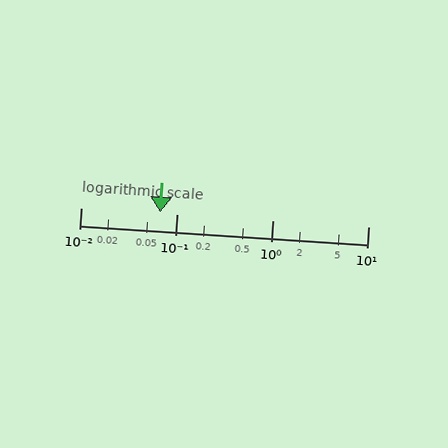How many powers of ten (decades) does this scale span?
The scale spans 3 decades, from 0.01 to 10.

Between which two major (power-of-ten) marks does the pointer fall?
The pointer is between 0.01 and 0.1.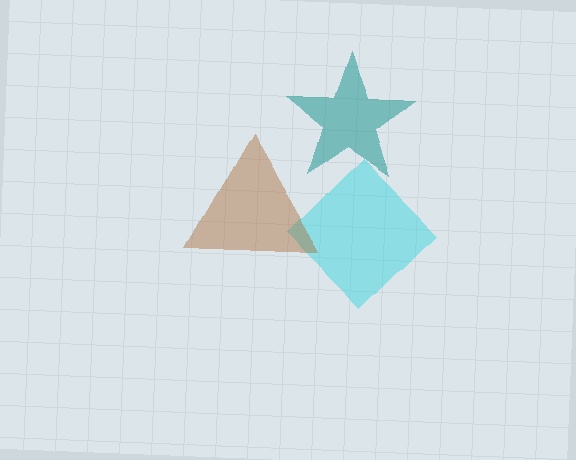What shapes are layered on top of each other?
The layered shapes are: a cyan diamond, a brown triangle, a teal star.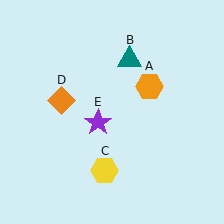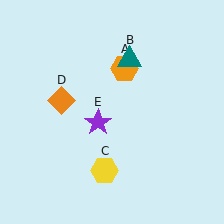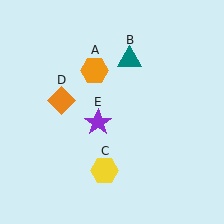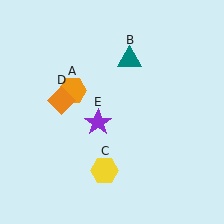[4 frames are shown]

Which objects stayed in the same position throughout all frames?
Teal triangle (object B) and yellow hexagon (object C) and orange diamond (object D) and purple star (object E) remained stationary.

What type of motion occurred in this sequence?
The orange hexagon (object A) rotated counterclockwise around the center of the scene.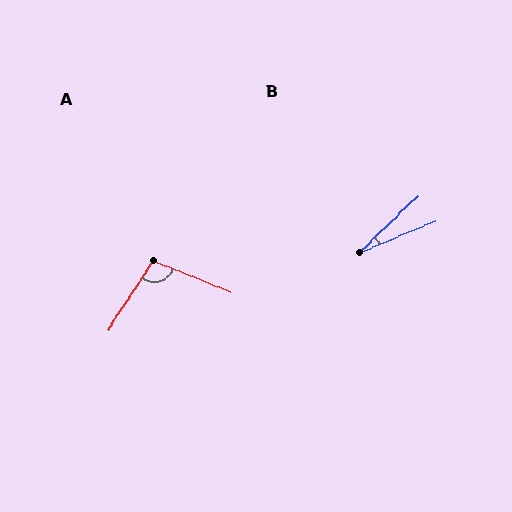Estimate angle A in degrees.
Approximately 101 degrees.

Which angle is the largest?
A, at approximately 101 degrees.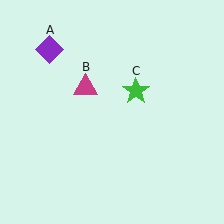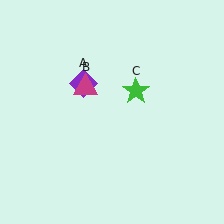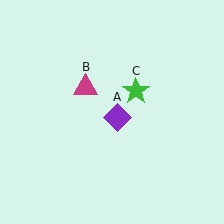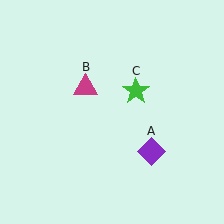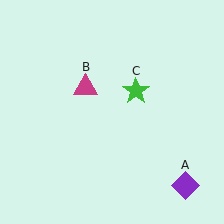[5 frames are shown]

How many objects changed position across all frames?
1 object changed position: purple diamond (object A).